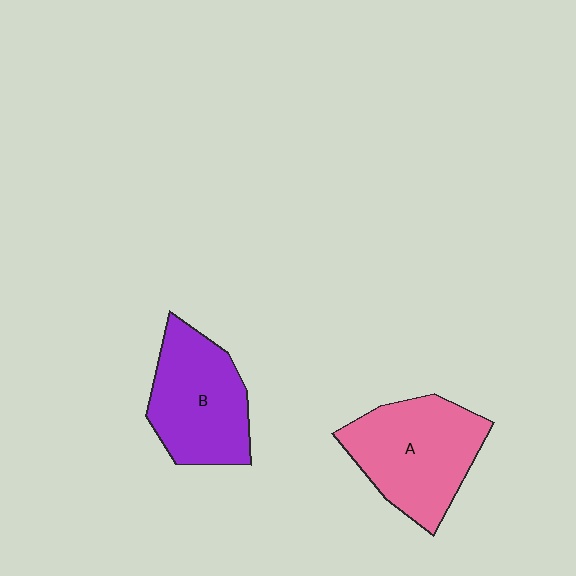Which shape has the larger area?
Shape A (pink).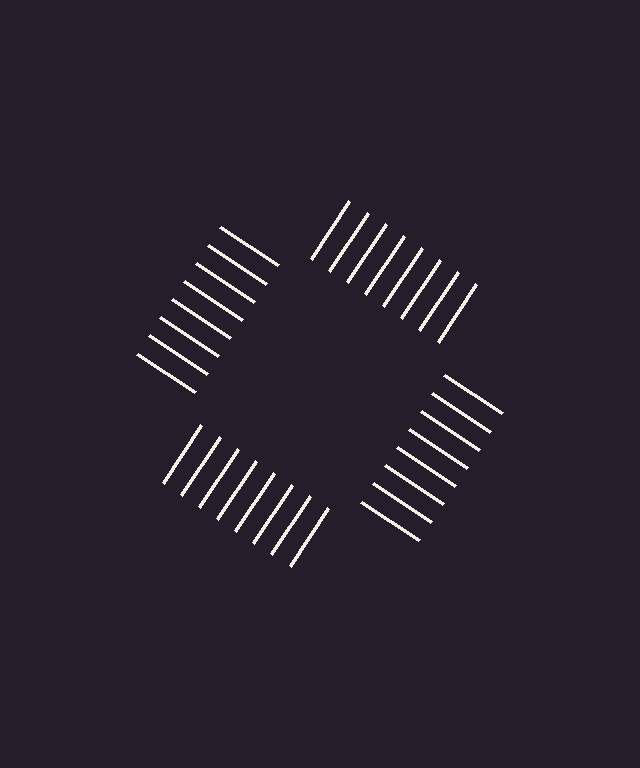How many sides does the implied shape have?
4 sides — the line-ends trace a square.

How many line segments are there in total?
32 — 8 along each of the 4 edges.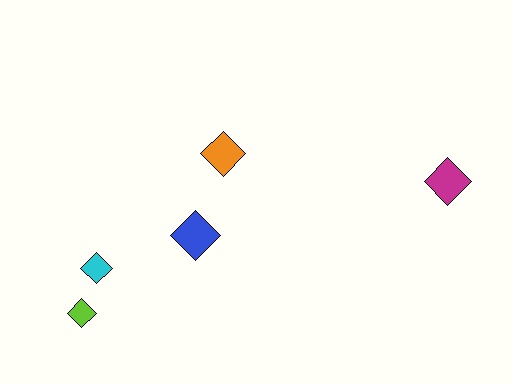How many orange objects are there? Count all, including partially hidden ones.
There is 1 orange object.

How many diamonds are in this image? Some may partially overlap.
There are 5 diamonds.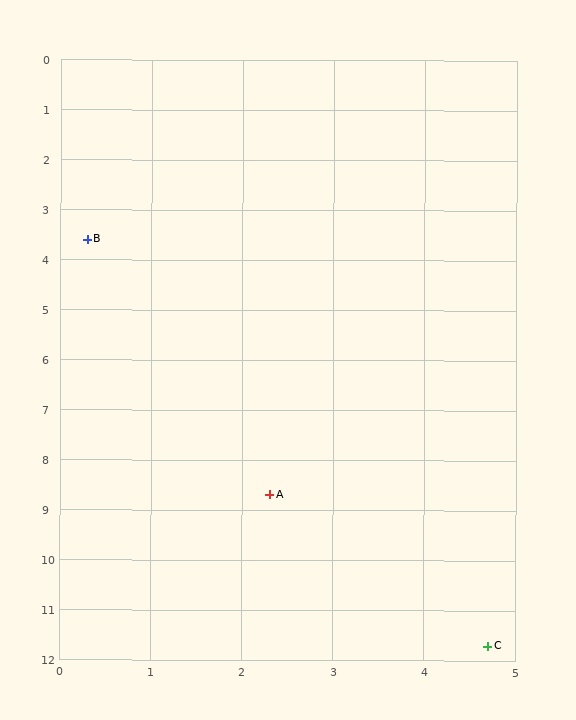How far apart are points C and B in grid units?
Points C and B are about 9.2 grid units apart.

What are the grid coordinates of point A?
Point A is at approximately (2.3, 8.7).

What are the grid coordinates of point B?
Point B is at approximately (0.3, 3.6).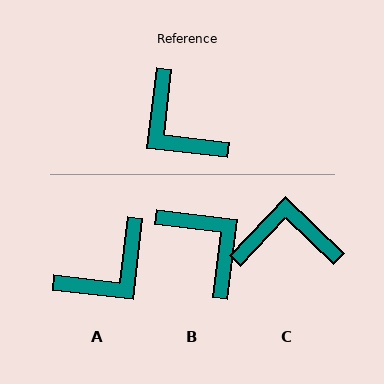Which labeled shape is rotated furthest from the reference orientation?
B, about 180 degrees away.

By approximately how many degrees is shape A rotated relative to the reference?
Approximately 90 degrees counter-clockwise.